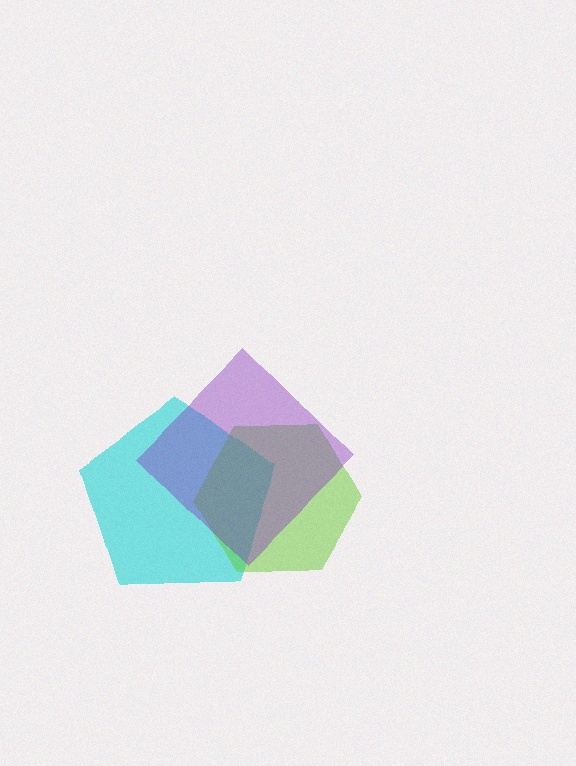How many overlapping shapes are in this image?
There are 3 overlapping shapes in the image.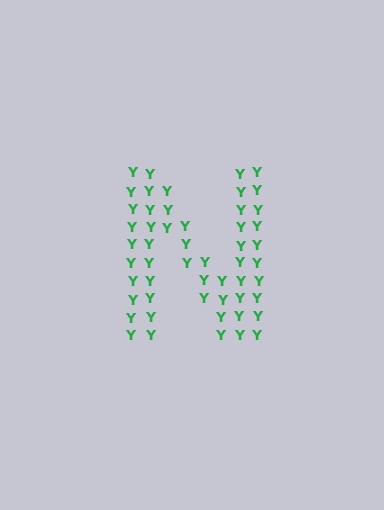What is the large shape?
The large shape is the letter N.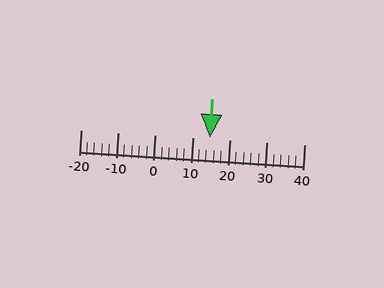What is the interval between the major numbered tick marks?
The major tick marks are spaced 10 units apart.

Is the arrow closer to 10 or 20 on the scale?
The arrow is closer to 10.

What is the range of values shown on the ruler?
The ruler shows values from -20 to 40.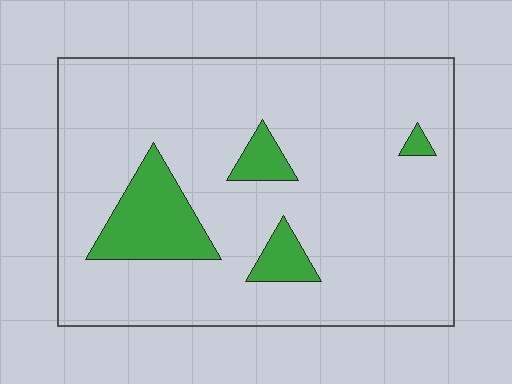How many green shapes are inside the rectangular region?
4.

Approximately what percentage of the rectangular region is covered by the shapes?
Approximately 15%.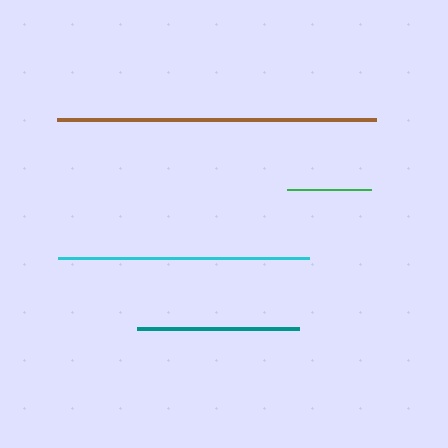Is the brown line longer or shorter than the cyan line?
The brown line is longer than the cyan line.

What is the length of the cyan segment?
The cyan segment is approximately 251 pixels long.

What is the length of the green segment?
The green segment is approximately 84 pixels long.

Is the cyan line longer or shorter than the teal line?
The cyan line is longer than the teal line.